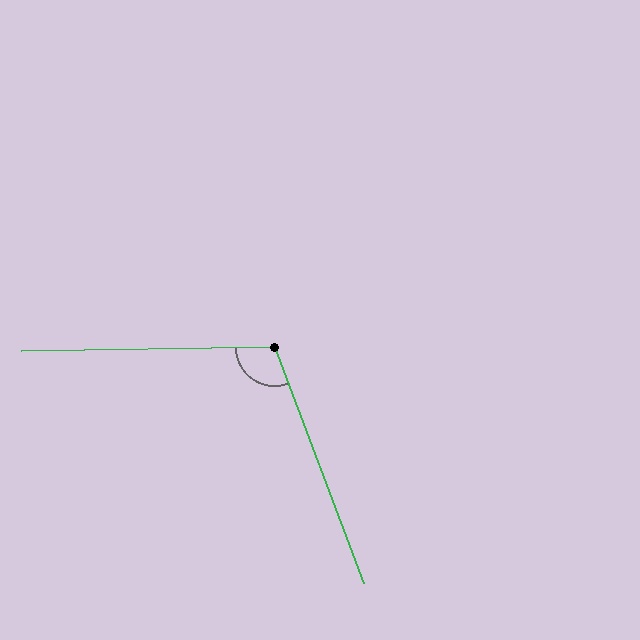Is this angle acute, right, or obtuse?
It is obtuse.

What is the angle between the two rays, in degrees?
Approximately 110 degrees.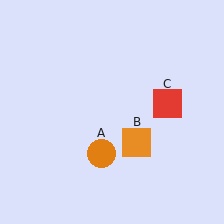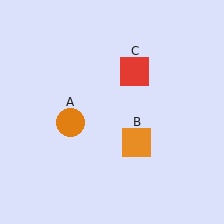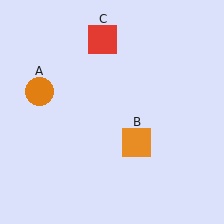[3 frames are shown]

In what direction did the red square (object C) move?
The red square (object C) moved up and to the left.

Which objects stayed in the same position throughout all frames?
Orange square (object B) remained stationary.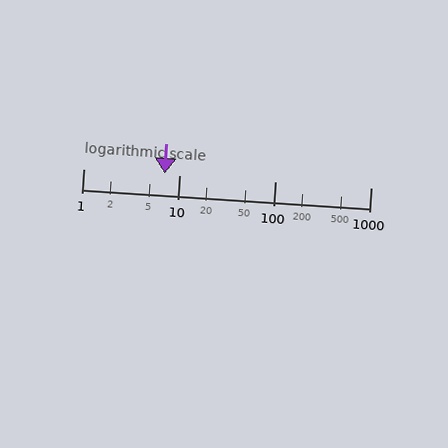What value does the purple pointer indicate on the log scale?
The pointer indicates approximately 7.1.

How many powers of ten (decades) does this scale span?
The scale spans 3 decades, from 1 to 1000.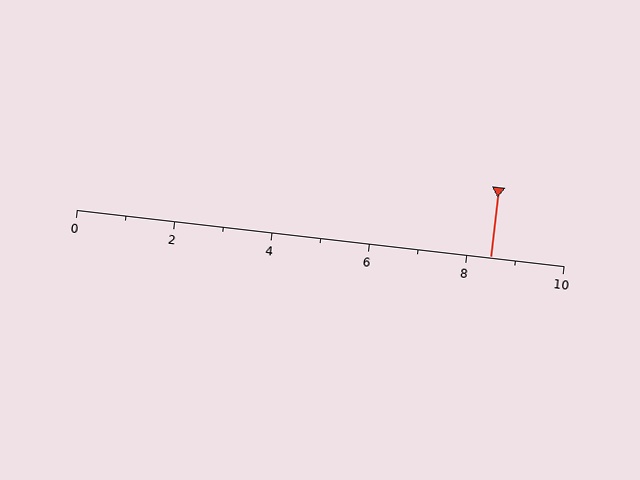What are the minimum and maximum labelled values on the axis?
The axis runs from 0 to 10.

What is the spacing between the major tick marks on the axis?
The major ticks are spaced 2 apart.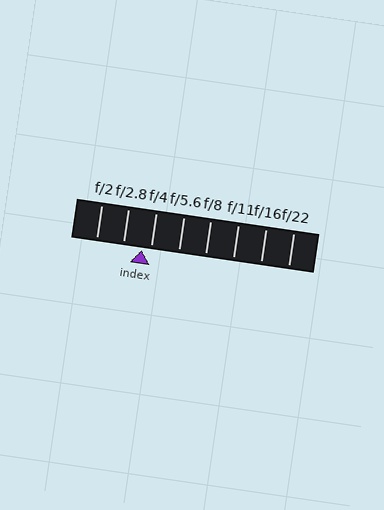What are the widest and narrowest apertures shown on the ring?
The widest aperture shown is f/2 and the narrowest is f/22.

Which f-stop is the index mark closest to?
The index mark is closest to f/4.